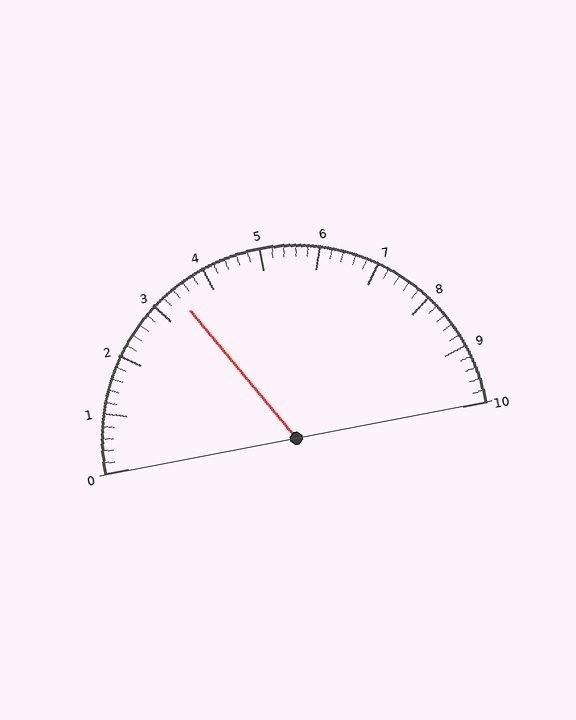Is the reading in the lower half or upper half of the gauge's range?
The reading is in the lower half of the range (0 to 10).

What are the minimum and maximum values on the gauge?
The gauge ranges from 0 to 10.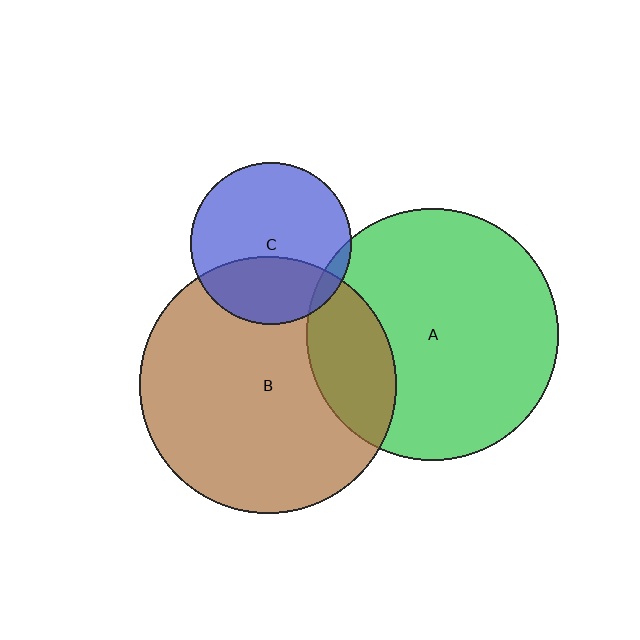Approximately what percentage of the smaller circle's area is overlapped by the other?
Approximately 5%.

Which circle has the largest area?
Circle B (brown).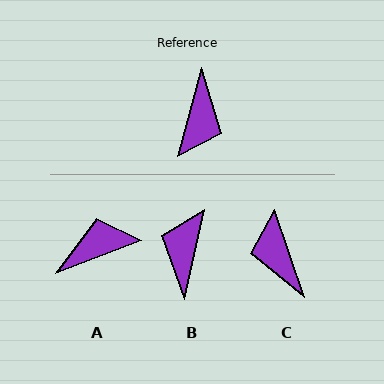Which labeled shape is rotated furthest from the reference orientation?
B, about 178 degrees away.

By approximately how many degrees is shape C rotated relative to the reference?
Approximately 146 degrees clockwise.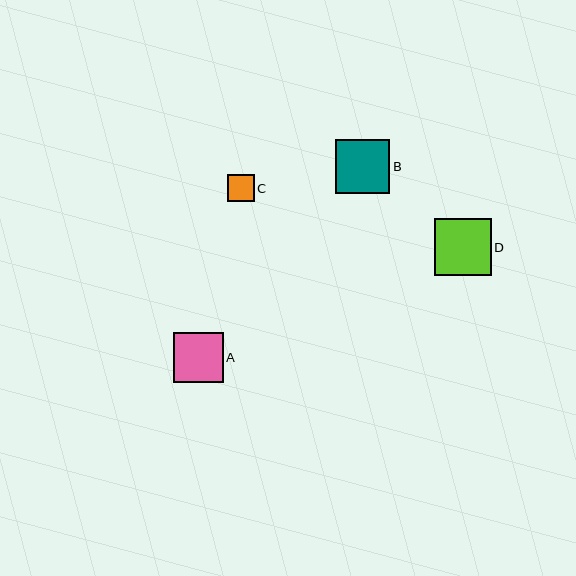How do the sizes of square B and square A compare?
Square B and square A are approximately the same size.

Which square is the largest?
Square D is the largest with a size of approximately 57 pixels.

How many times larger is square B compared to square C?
Square B is approximately 2.0 times the size of square C.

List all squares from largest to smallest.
From largest to smallest: D, B, A, C.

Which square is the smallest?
Square C is the smallest with a size of approximately 27 pixels.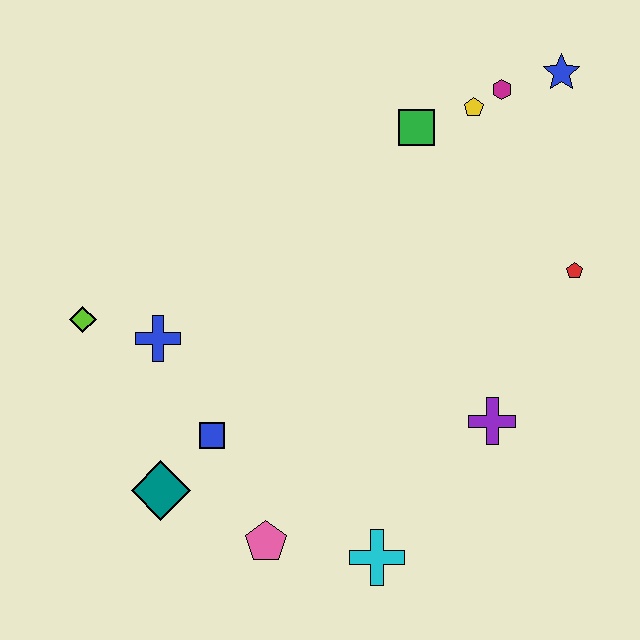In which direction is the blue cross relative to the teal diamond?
The blue cross is above the teal diamond.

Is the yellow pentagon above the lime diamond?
Yes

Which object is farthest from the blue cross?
The blue star is farthest from the blue cross.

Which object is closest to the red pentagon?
The purple cross is closest to the red pentagon.